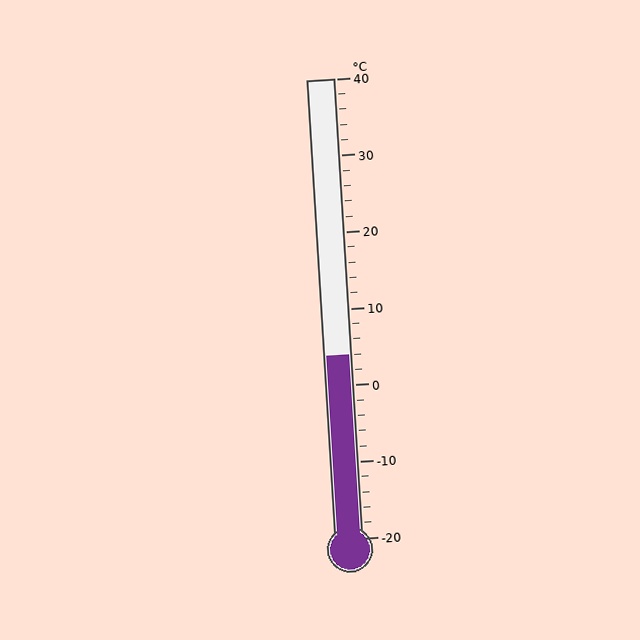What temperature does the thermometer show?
The thermometer shows approximately 4°C.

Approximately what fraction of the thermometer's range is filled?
The thermometer is filled to approximately 40% of its range.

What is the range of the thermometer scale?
The thermometer scale ranges from -20°C to 40°C.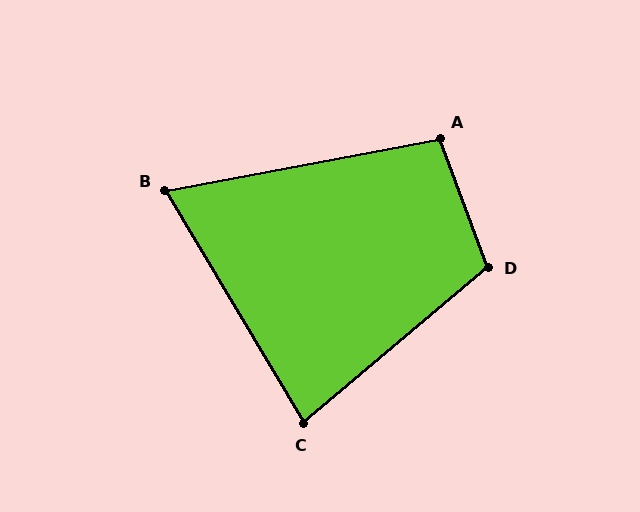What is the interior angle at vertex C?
Approximately 80 degrees (acute).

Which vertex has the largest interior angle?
D, at approximately 110 degrees.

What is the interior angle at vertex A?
Approximately 100 degrees (obtuse).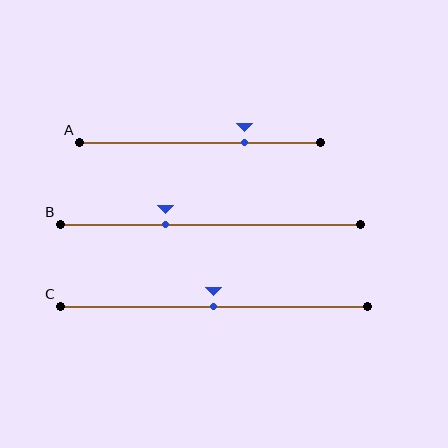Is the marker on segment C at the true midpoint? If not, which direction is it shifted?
Yes, the marker on segment C is at the true midpoint.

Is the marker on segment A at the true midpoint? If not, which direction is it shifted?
No, the marker on segment A is shifted to the right by about 18% of the segment length.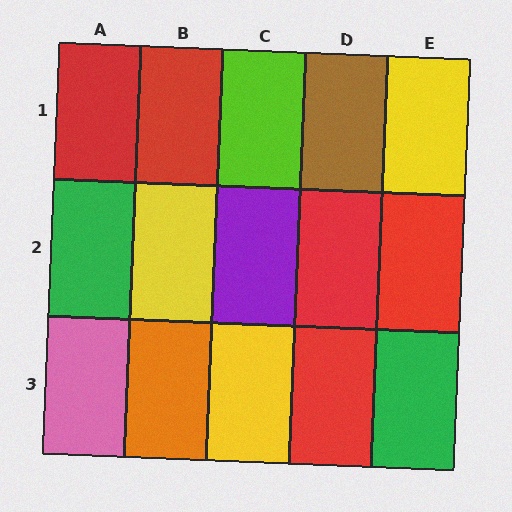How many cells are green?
2 cells are green.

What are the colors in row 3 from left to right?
Pink, orange, yellow, red, green.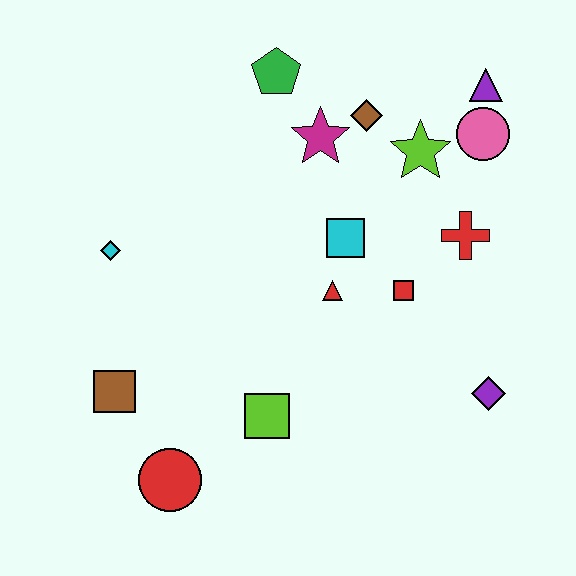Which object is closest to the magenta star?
The brown diamond is closest to the magenta star.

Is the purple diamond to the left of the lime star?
No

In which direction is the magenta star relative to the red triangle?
The magenta star is above the red triangle.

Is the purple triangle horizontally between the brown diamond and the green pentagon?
No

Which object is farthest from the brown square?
The purple triangle is farthest from the brown square.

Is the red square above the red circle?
Yes